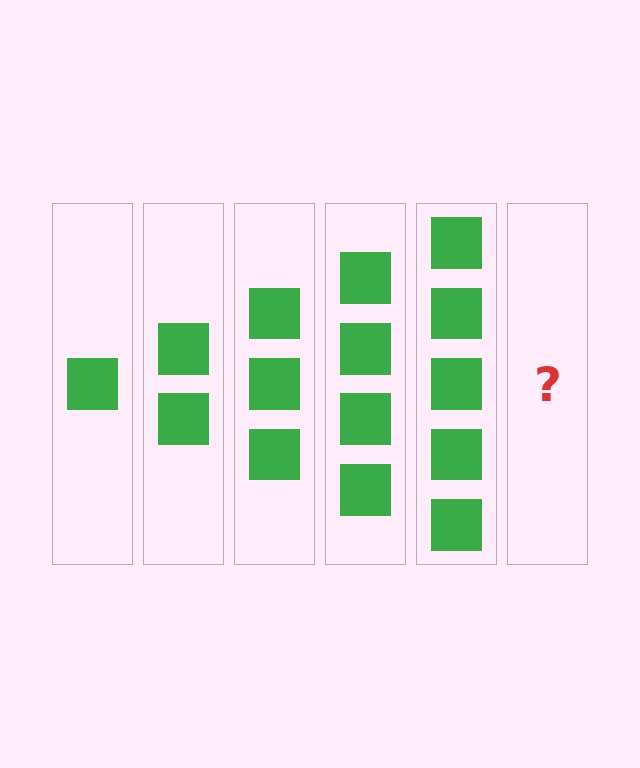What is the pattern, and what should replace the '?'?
The pattern is that each step adds one more square. The '?' should be 6 squares.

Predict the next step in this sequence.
The next step is 6 squares.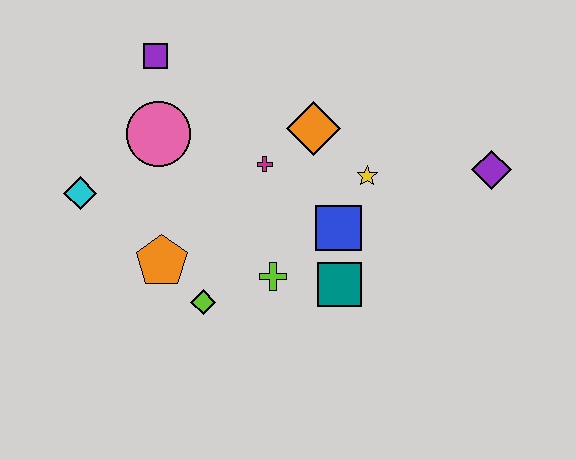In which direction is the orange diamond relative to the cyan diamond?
The orange diamond is to the right of the cyan diamond.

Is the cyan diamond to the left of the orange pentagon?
Yes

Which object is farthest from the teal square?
The purple square is farthest from the teal square.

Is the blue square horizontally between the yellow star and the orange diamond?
Yes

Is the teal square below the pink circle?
Yes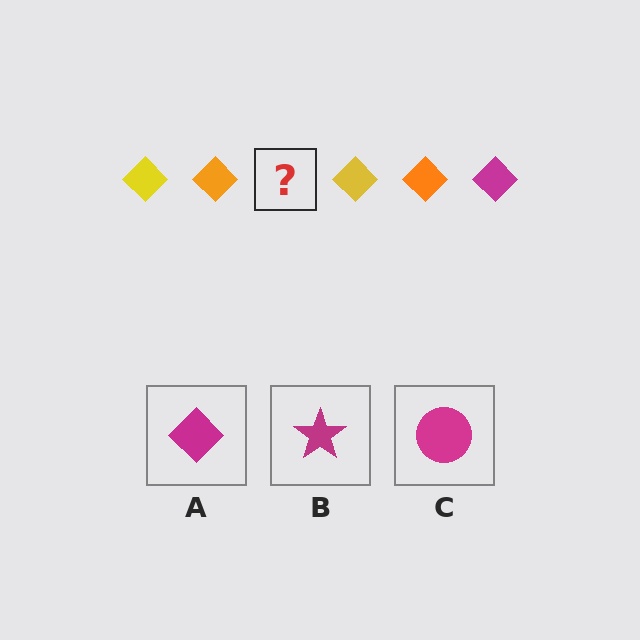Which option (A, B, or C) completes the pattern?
A.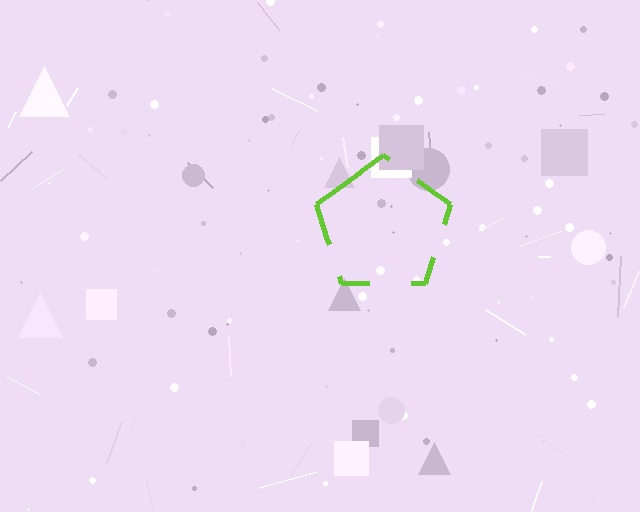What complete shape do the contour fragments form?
The contour fragments form a pentagon.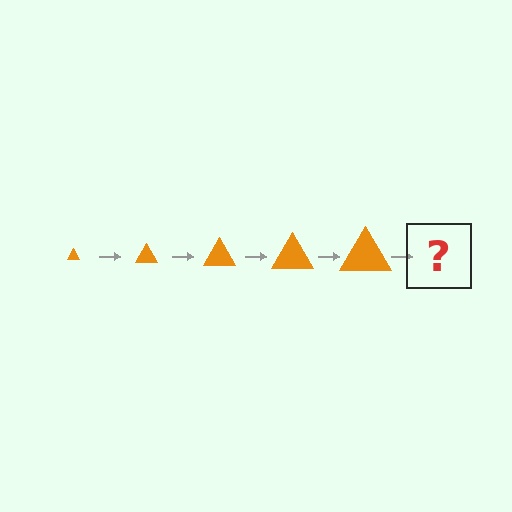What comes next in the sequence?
The next element should be an orange triangle, larger than the previous one.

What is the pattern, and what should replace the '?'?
The pattern is that the triangle gets progressively larger each step. The '?' should be an orange triangle, larger than the previous one.